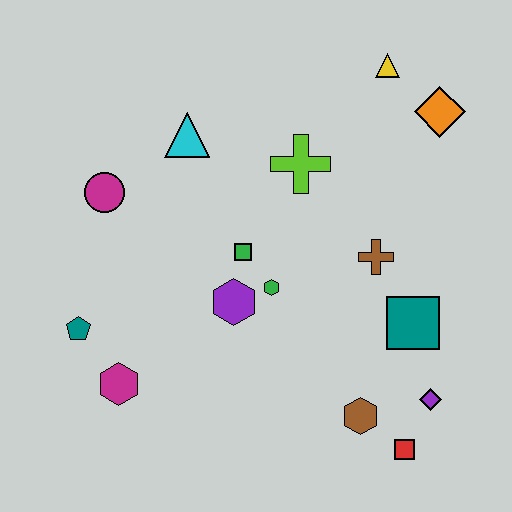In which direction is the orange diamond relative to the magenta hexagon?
The orange diamond is to the right of the magenta hexagon.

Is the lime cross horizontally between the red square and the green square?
Yes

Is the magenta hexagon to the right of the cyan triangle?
No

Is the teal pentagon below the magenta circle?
Yes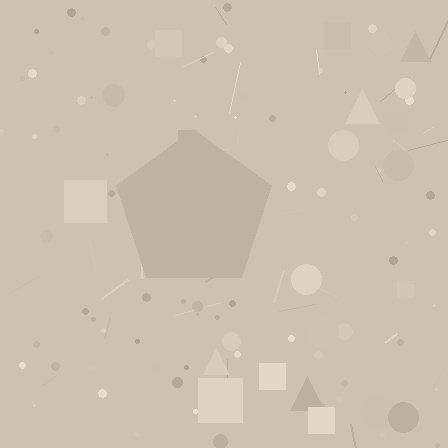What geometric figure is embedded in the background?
A pentagon is embedded in the background.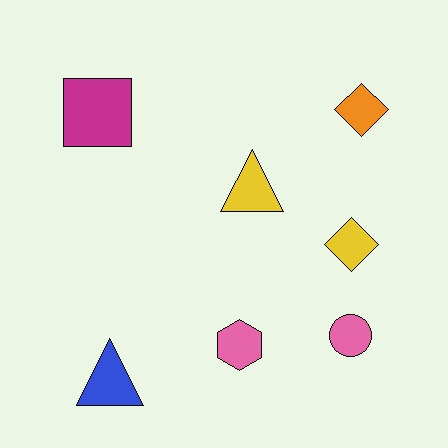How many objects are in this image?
There are 7 objects.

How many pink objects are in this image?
There are 2 pink objects.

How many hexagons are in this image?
There is 1 hexagon.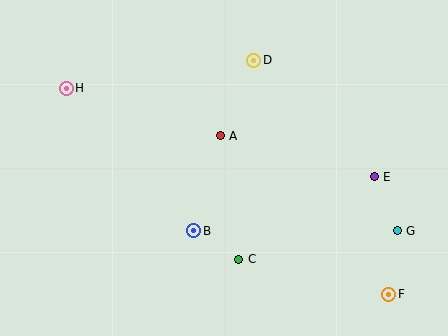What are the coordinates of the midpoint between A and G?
The midpoint between A and G is at (309, 183).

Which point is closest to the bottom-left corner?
Point B is closest to the bottom-left corner.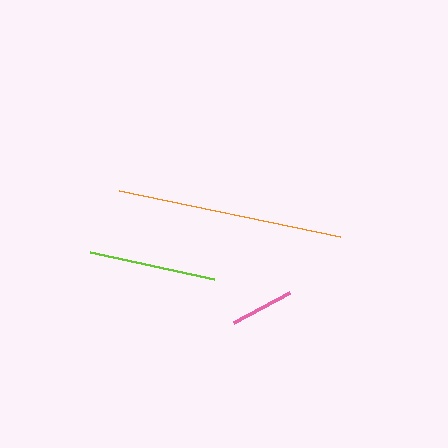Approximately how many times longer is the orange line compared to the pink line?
The orange line is approximately 3.6 times the length of the pink line.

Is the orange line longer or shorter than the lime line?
The orange line is longer than the lime line.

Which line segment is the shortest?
The pink line is the shortest at approximately 63 pixels.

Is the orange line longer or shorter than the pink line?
The orange line is longer than the pink line.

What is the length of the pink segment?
The pink segment is approximately 63 pixels long.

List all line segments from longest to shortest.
From longest to shortest: orange, lime, pink.